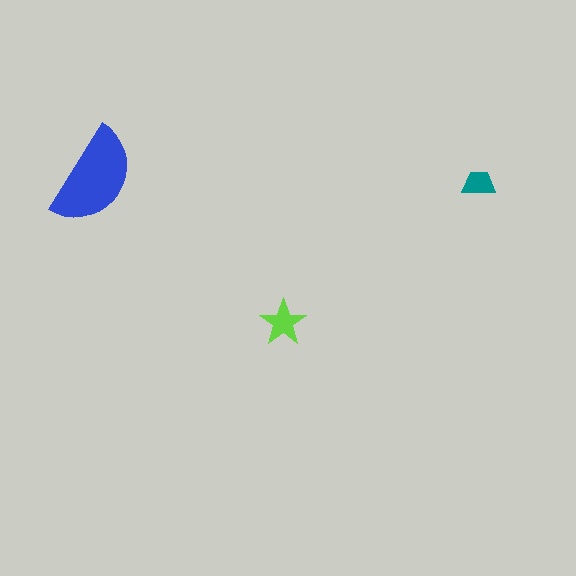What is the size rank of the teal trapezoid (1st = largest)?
3rd.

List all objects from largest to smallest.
The blue semicircle, the lime star, the teal trapezoid.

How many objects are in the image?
There are 3 objects in the image.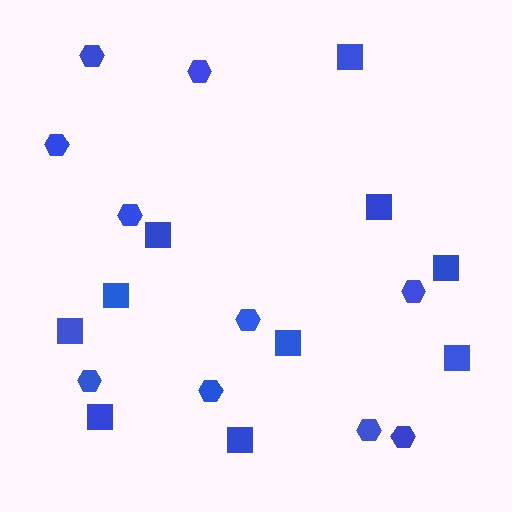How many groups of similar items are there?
There are 2 groups: one group of squares (10) and one group of hexagons (10).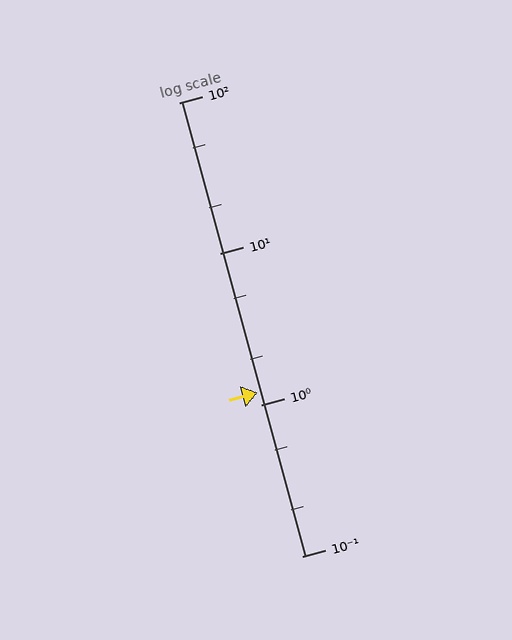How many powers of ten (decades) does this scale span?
The scale spans 3 decades, from 0.1 to 100.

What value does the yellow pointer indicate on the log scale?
The pointer indicates approximately 1.2.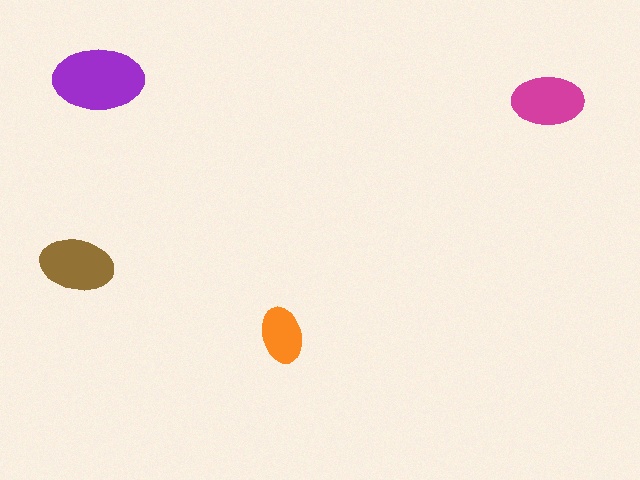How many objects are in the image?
There are 4 objects in the image.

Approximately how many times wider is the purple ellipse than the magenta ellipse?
About 1.5 times wider.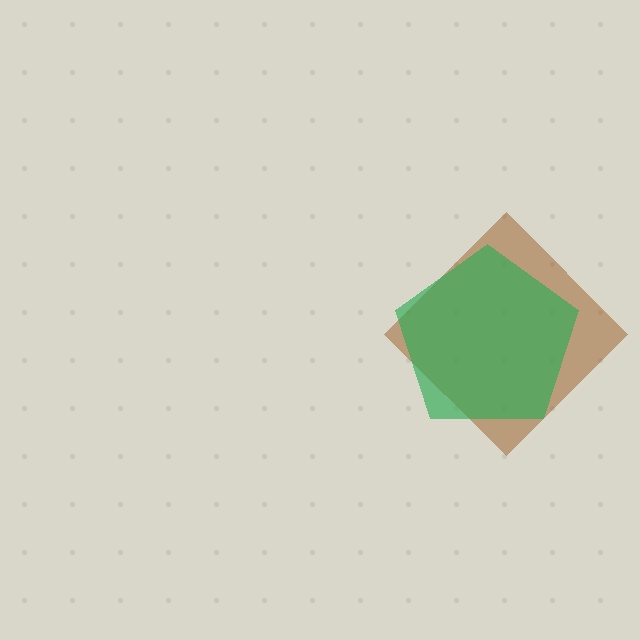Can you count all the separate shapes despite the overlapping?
Yes, there are 2 separate shapes.